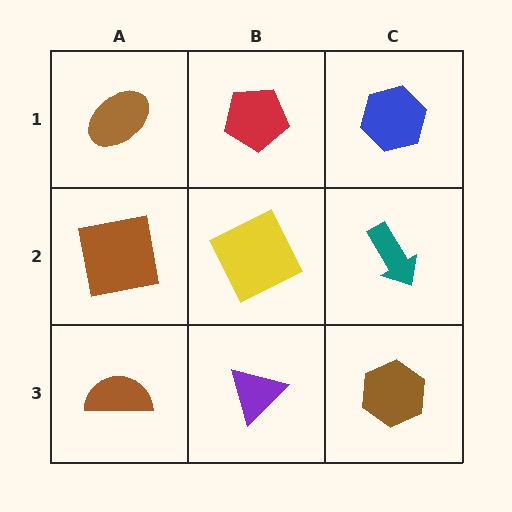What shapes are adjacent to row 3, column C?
A teal arrow (row 2, column C), a purple triangle (row 3, column B).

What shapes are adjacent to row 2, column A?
A brown ellipse (row 1, column A), a brown semicircle (row 3, column A), a yellow square (row 2, column B).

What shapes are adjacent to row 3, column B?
A yellow square (row 2, column B), a brown semicircle (row 3, column A), a brown hexagon (row 3, column C).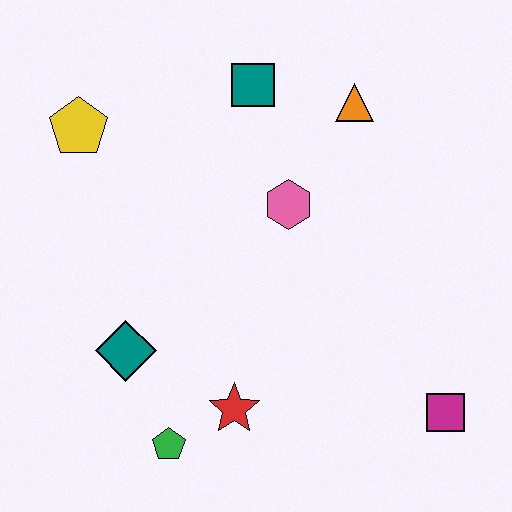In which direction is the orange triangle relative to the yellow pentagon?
The orange triangle is to the right of the yellow pentagon.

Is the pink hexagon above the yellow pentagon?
No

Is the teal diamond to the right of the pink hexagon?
No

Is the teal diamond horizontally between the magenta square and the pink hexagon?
No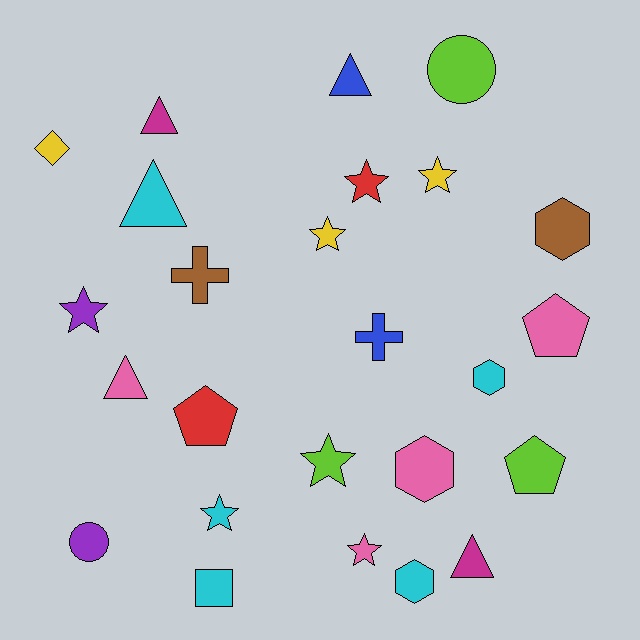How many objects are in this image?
There are 25 objects.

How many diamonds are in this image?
There is 1 diamond.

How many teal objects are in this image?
There are no teal objects.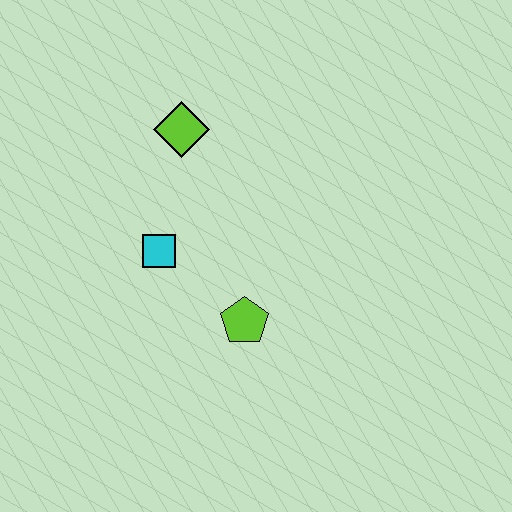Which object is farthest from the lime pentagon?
The lime diamond is farthest from the lime pentagon.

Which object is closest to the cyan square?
The lime pentagon is closest to the cyan square.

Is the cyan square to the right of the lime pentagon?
No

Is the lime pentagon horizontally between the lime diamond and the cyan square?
No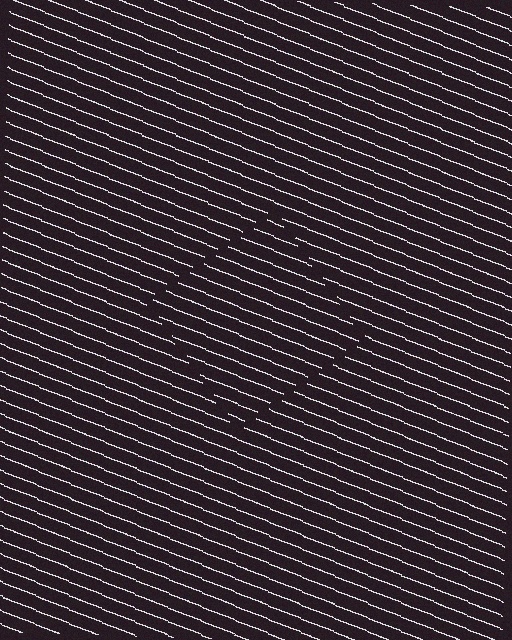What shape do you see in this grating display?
An illusory square. The interior of the shape contains the same grating, shifted by half a period — the contour is defined by the phase discontinuity where line-ends from the inner and outer gratings abut.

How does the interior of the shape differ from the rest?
The interior of the shape contains the same grating, shifted by half a period — the contour is defined by the phase discontinuity where line-ends from the inner and outer gratings abut.